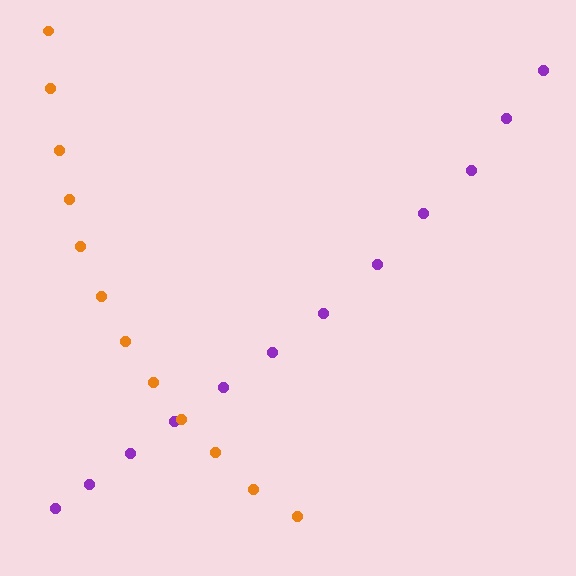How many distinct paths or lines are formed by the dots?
There are 2 distinct paths.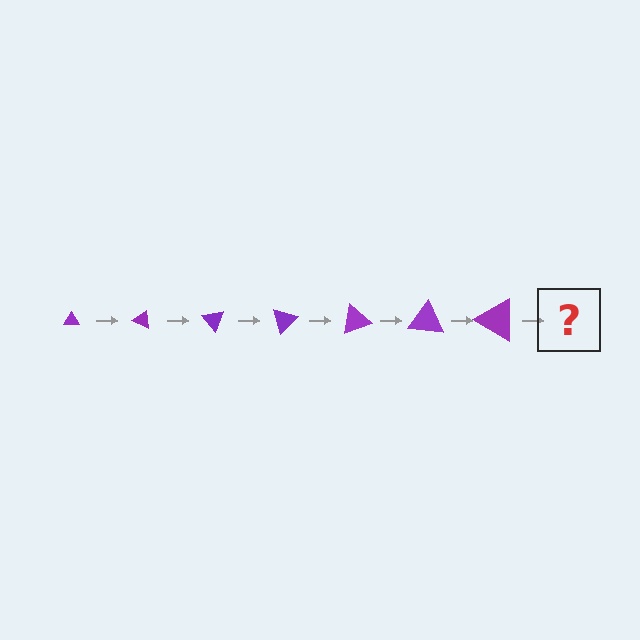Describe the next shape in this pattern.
It should be a triangle, larger than the previous one and rotated 175 degrees from the start.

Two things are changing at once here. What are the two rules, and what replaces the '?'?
The two rules are that the triangle grows larger each step and it rotates 25 degrees each step. The '?' should be a triangle, larger than the previous one and rotated 175 degrees from the start.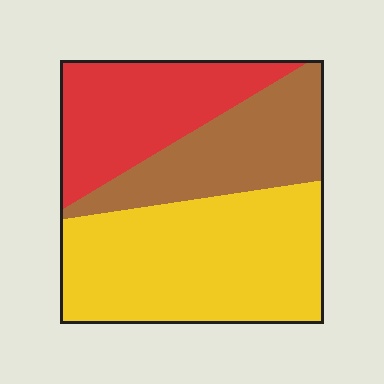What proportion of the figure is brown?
Brown takes up about one quarter (1/4) of the figure.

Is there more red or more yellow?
Yellow.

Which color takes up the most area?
Yellow, at roughly 45%.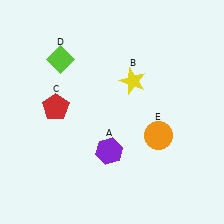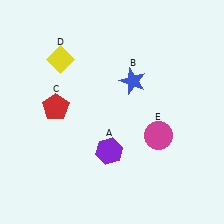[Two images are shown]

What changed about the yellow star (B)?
In Image 1, B is yellow. In Image 2, it changed to blue.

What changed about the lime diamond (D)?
In Image 1, D is lime. In Image 2, it changed to yellow.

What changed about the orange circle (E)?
In Image 1, E is orange. In Image 2, it changed to magenta.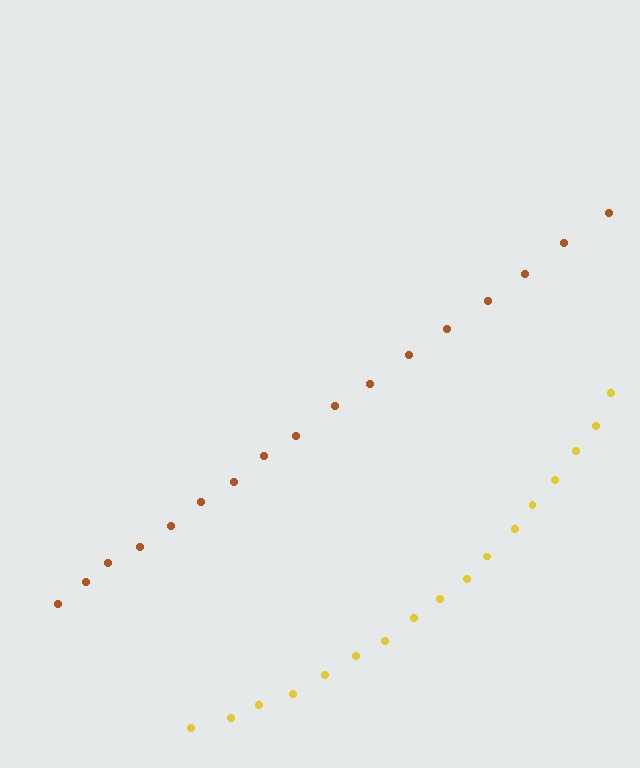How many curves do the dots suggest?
There are 2 distinct paths.